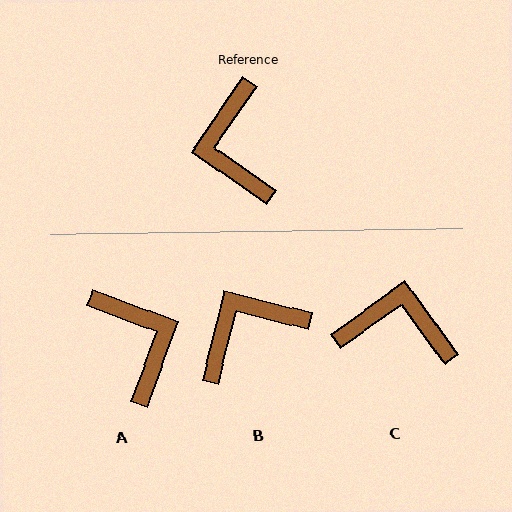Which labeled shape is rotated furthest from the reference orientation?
A, about 166 degrees away.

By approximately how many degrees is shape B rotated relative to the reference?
Approximately 70 degrees clockwise.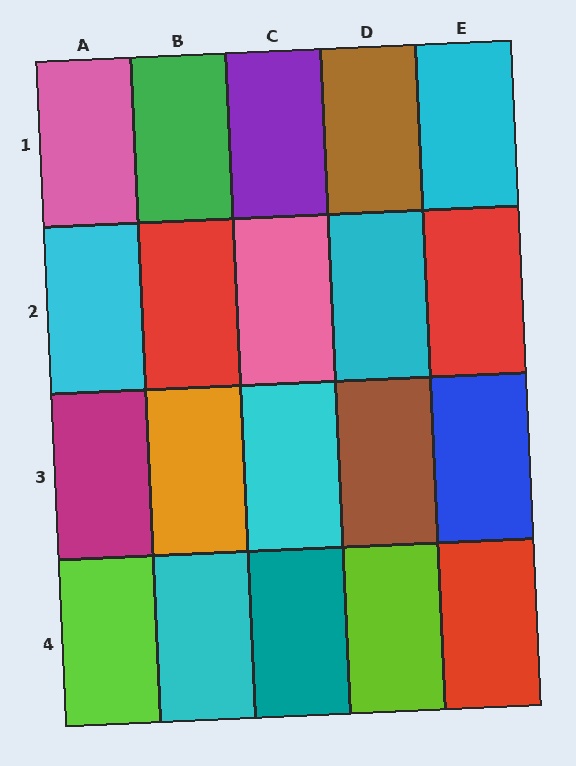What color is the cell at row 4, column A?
Lime.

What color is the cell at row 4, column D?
Lime.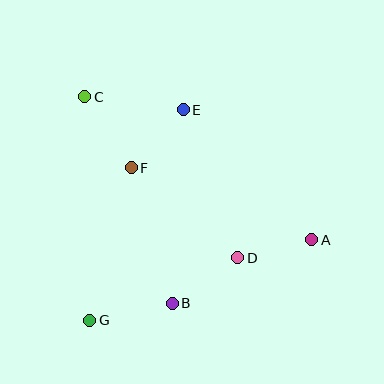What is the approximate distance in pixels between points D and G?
The distance between D and G is approximately 161 pixels.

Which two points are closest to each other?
Points A and D are closest to each other.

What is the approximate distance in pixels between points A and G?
The distance between A and G is approximately 236 pixels.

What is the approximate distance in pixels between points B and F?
The distance between B and F is approximately 142 pixels.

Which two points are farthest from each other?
Points A and C are farthest from each other.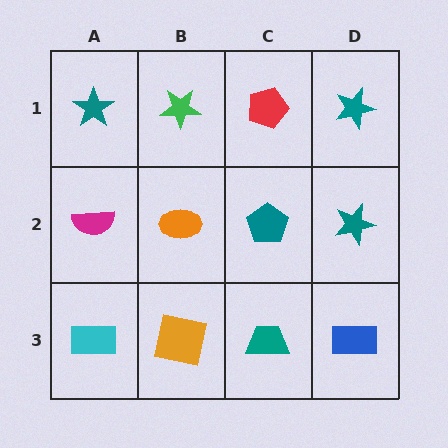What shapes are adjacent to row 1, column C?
A teal pentagon (row 2, column C), a green star (row 1, column B), a teal star (row 1, column D).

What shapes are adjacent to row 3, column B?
An orange ellipse (row 2, column B), a cyan rectangle (row 3, column A), a teal trapezoid (row 3, column C).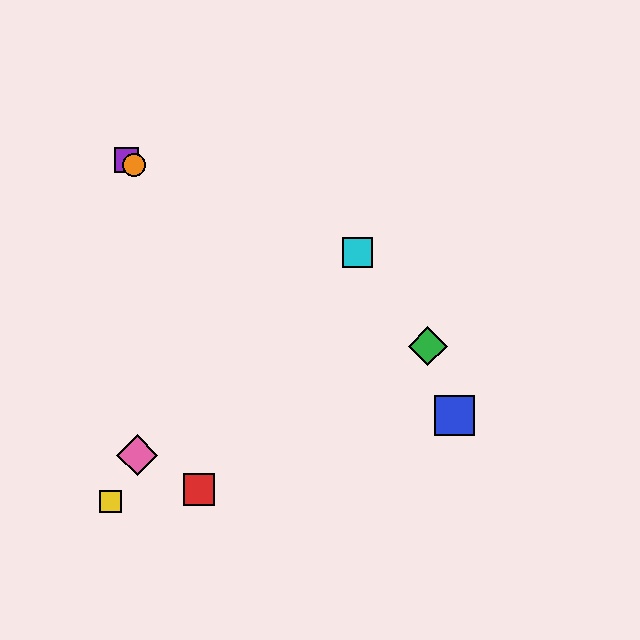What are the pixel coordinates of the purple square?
The purple square is at (127, 160).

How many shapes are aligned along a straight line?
3 shapes (the green diamond, the purple square, the orange circle) are aligned along a straight line.